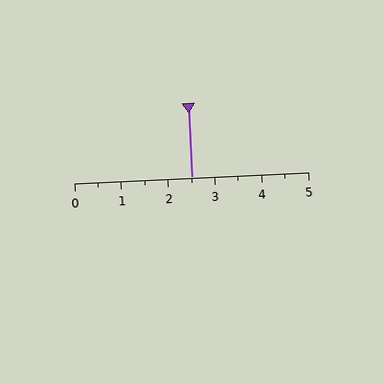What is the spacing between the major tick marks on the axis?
The major ticks are spaced 1 apart.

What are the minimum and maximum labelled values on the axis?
The axis runs from 0 to 5.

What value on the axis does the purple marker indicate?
The marker indicates approximately 2.5.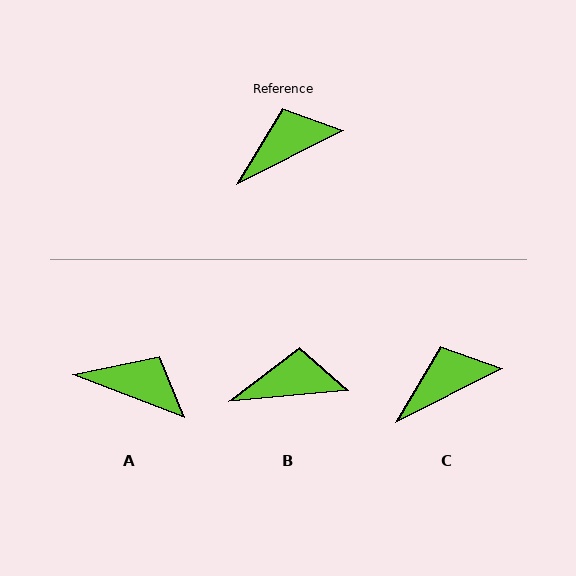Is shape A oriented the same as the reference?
No, it is off by about 48 degrees.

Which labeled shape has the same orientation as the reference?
C.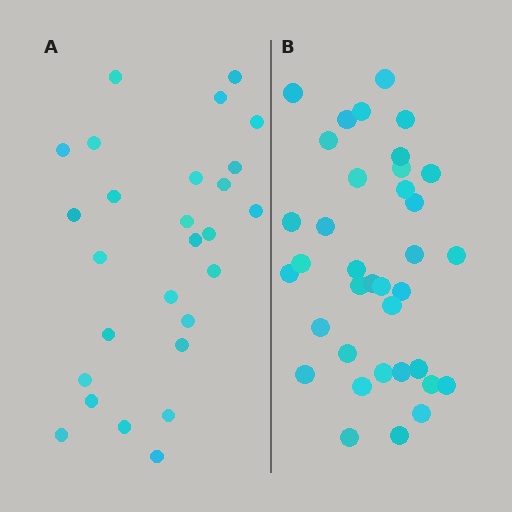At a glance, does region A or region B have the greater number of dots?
Region B (the right region) has more dots.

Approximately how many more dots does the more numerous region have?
Region B has roughly 8 or so more dots than region A.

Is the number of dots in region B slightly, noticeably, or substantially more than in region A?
Region B has noticeably more, but not dramatically so. The ratio is roughly 1.3 to 1.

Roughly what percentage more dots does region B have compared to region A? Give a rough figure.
About 35% more.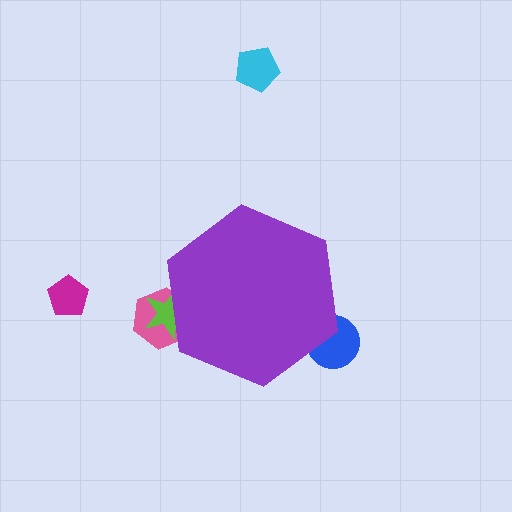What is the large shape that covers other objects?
A purple hexagon.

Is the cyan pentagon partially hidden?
No, the cyan pentagon is fully visible.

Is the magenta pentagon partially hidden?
No, the magenta pentagon is fully visible.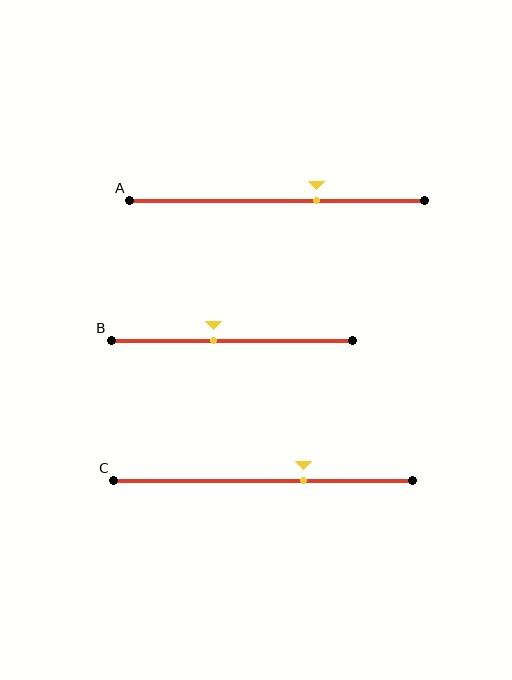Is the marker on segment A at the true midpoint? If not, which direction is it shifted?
No, the marker on segment A is shifted to the right by about 13% of the segment length.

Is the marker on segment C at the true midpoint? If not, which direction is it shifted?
No, the marker on segment C is shifted to the right by about 14% of the segment length.